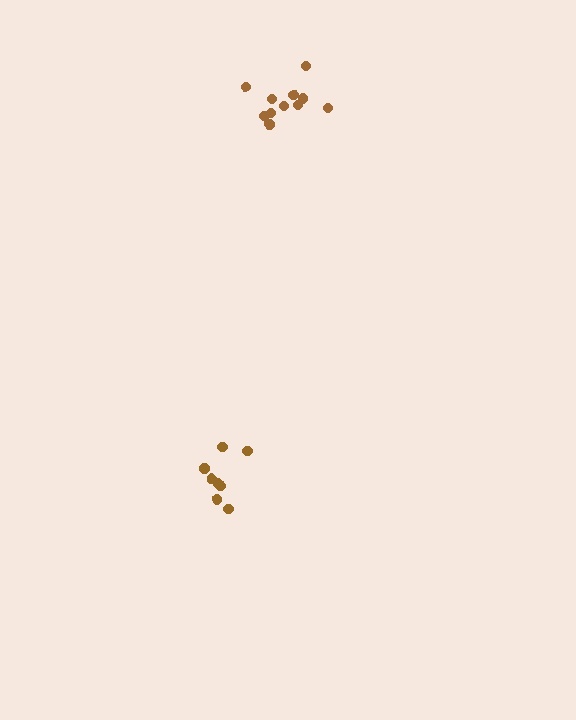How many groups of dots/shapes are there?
There are 2 groups.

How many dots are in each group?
Group 1: 8 dots, Group 2: 11 dots (19 total).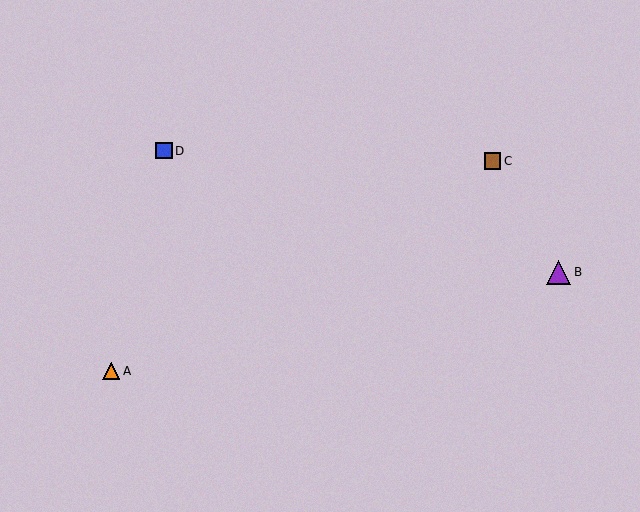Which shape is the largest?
The purple triangle (labeled B) is the largest.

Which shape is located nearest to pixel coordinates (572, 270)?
The purple triangle (labeled B) at (559, 272) is nearest to that location.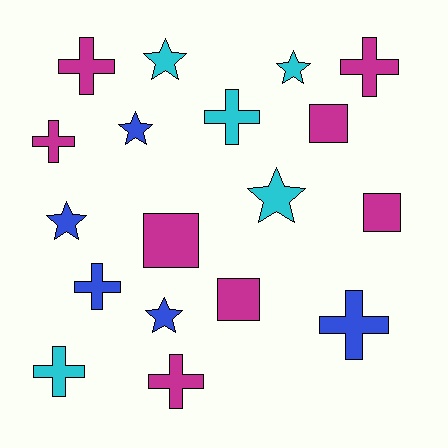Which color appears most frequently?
Magenta, with 8 objects.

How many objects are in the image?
There are 18 objects.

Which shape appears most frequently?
Cross, with 8 objects.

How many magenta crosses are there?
There are 4 magenta crosses.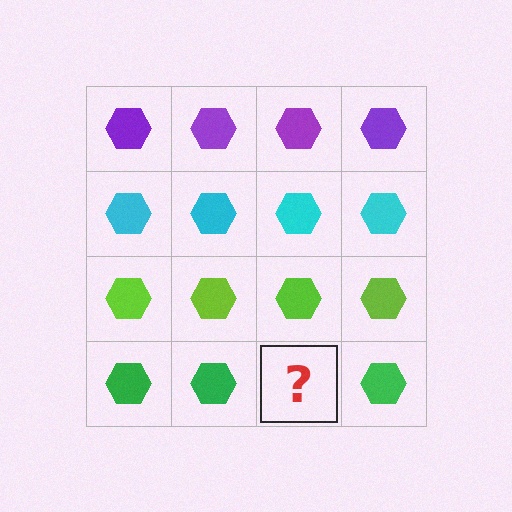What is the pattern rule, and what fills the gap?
The rule is that each row has a consistent color. The gap should be filled with a green hexagon.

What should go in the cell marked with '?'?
The missing cell should contain a green hexagon.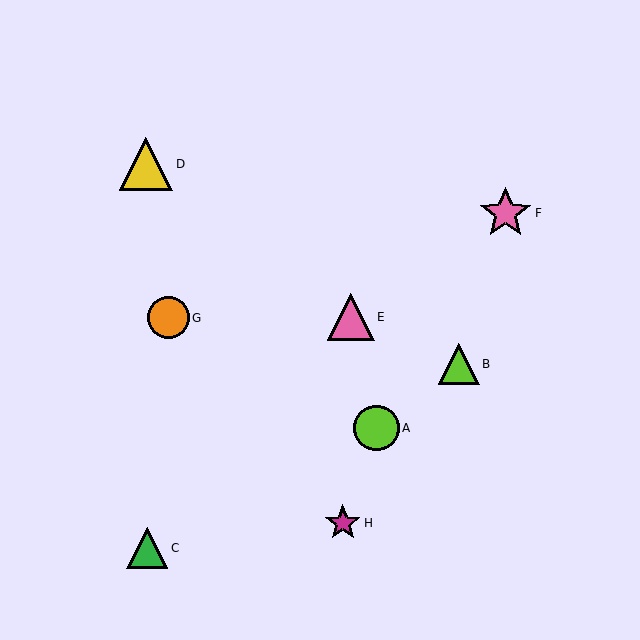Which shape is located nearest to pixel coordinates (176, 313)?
The orange circle (labeled G) at (168, 318) is nearest to that location.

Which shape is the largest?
The yellow triangle (labeled D) is the largest.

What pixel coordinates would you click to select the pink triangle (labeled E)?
Click at (351, 317) to select the pink triangle E.